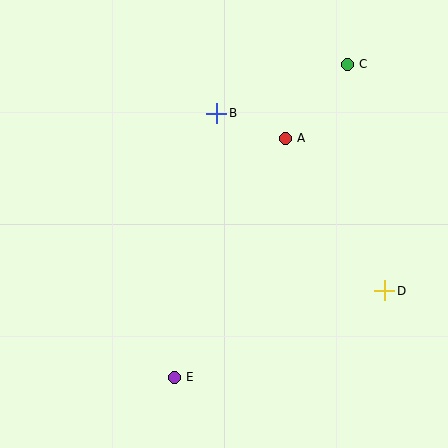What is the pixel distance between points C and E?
The distance between C and E is 358 pixels.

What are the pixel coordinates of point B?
Point B is at (217, 113).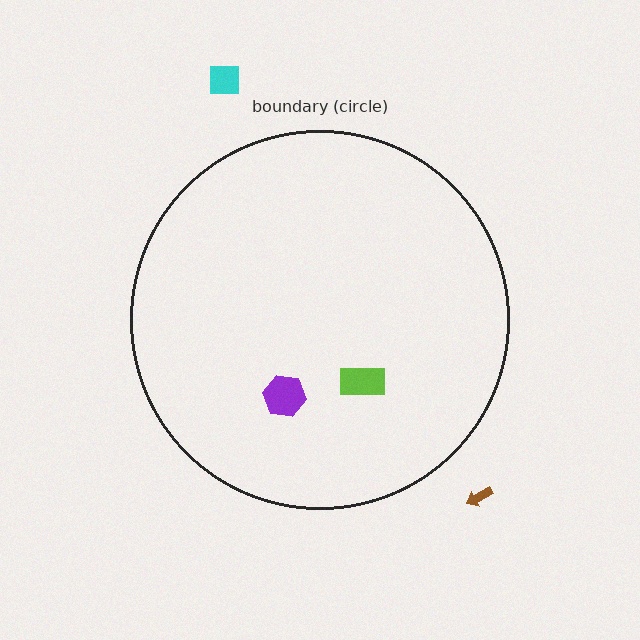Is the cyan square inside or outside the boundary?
Outside.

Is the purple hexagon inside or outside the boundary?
Inside.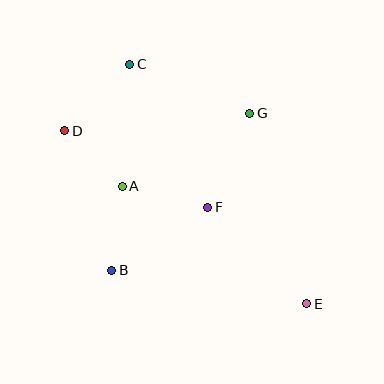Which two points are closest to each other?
Points A and D are closest to each other.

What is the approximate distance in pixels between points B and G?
The distance between B and G is approximately 209 pixels.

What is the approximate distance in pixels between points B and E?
The distance between B and E is approximately 198 pixels.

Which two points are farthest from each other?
Points C and E are farthest from each other.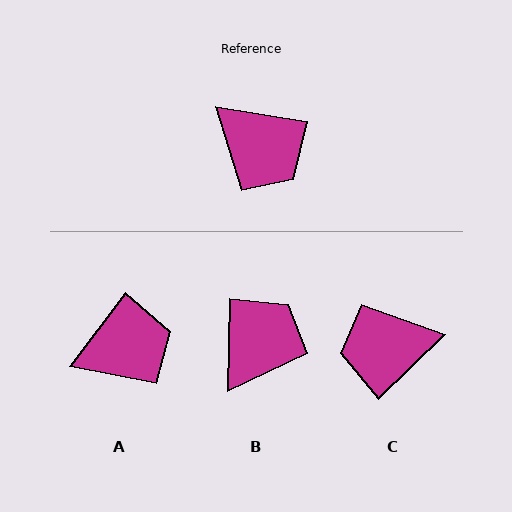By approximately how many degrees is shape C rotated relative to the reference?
Approximately 127 degrees clockwise.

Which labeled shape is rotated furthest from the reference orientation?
C, about 127 degrees away.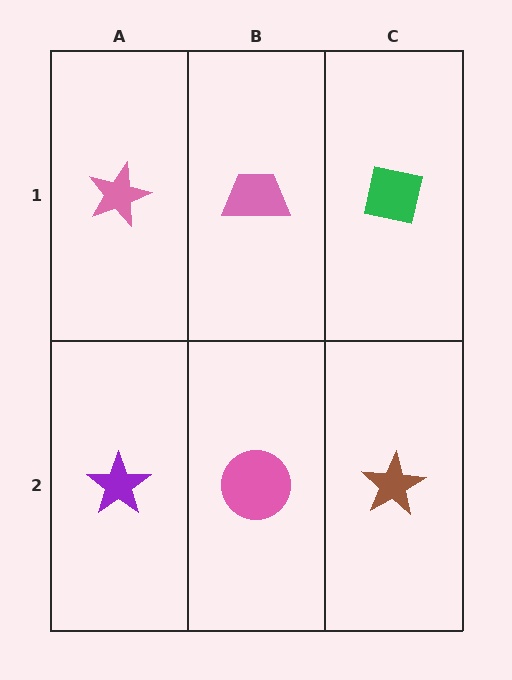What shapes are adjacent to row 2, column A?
A pink star (row 1, column A), a pink circle (row 2, column B).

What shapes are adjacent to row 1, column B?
A pink circle (row 2, column B), a pink star (row 1, column A), a green square (row 1, column C).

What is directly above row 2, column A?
A pink star.